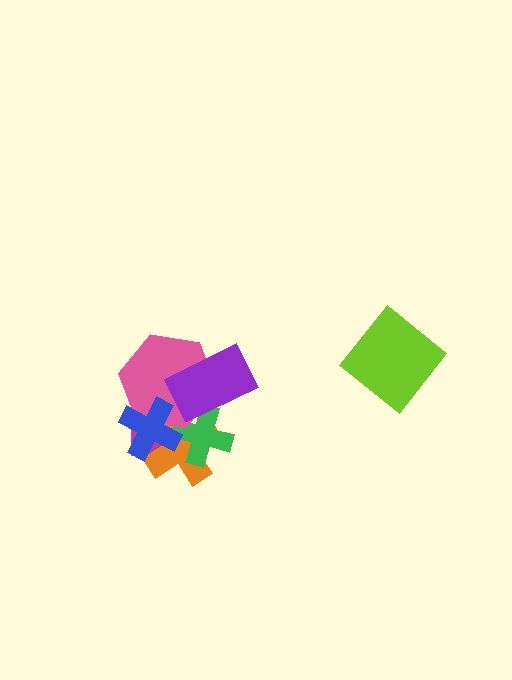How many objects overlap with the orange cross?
5 objects overlap with the orange cross.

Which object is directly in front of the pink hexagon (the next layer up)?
The purple rectangle is directly in front of the pink hexagon.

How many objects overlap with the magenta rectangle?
5 objects overlap with the magenta rectangle.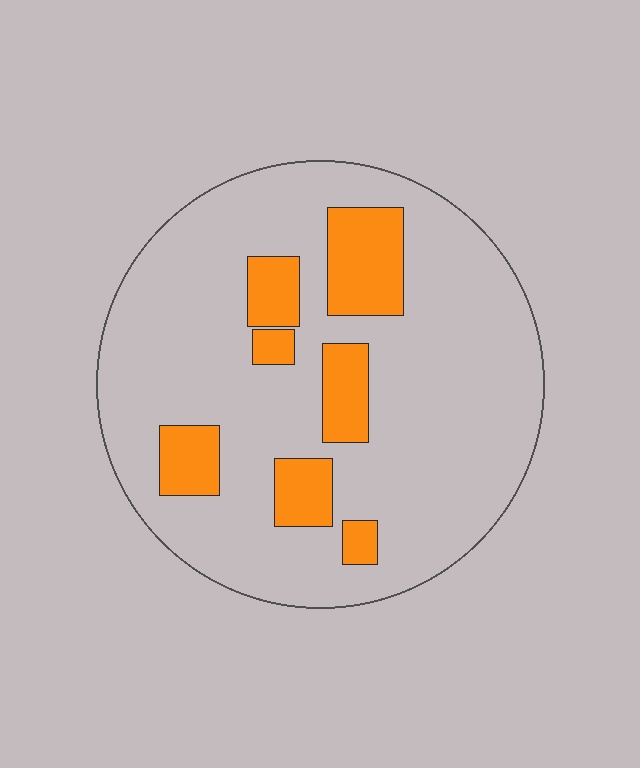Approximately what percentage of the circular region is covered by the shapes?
Approximately 20%.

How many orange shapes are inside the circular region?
7.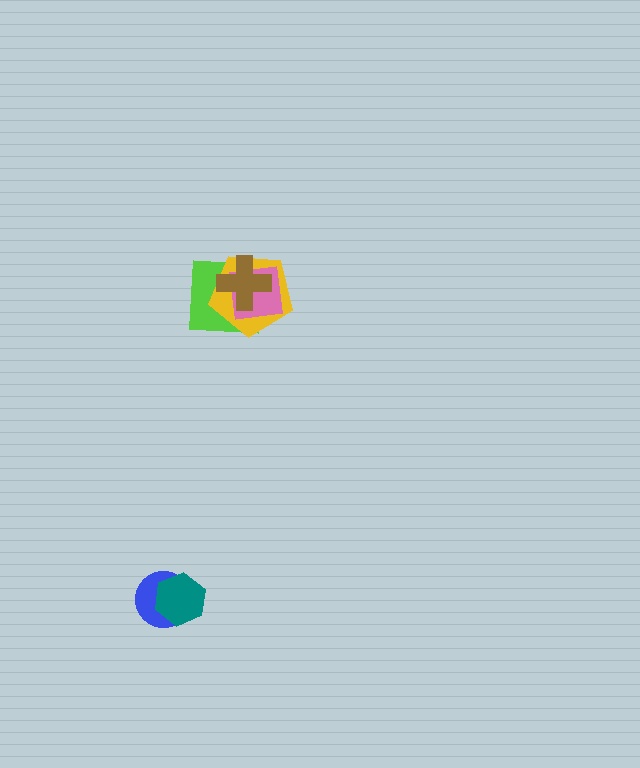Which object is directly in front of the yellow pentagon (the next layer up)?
The pink square is directly in front of the yellow pentagon.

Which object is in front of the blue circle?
The teal hexagon is in front of the blue circle.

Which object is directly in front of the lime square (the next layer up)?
The yellow pentagon is directly in front of the lime square.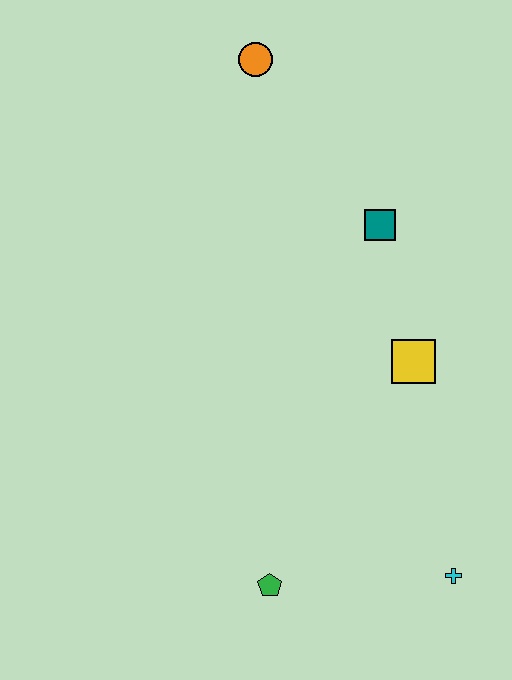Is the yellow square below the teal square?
Yes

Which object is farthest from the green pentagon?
The orange circle is farthest from the green pentagon.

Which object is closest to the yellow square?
The teal square is closest to the yellow square.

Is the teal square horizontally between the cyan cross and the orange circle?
Yes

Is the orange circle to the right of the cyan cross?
No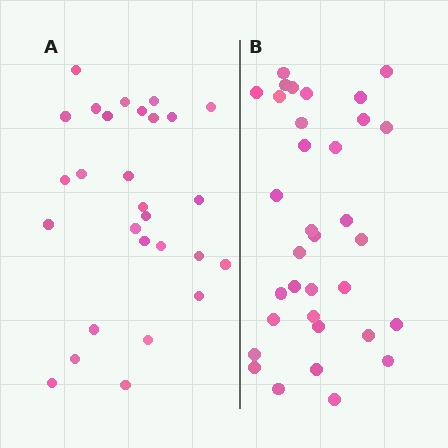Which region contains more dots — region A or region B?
Region B (the right region) has more dots.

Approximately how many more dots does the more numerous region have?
Region B has about 6 more dots than region A.